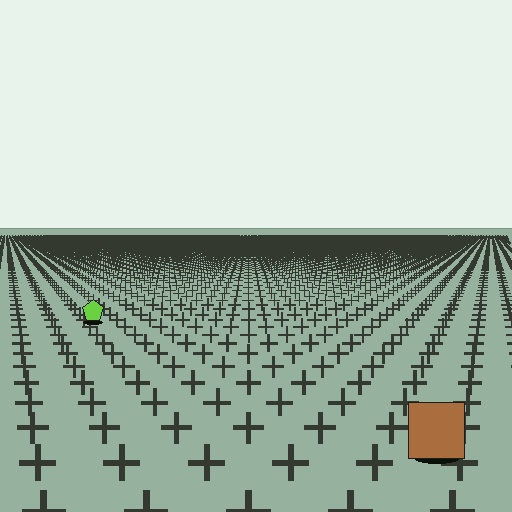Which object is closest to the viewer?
The brown square is closest. The texture marks near it are larger and more spread out.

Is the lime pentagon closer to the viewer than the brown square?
No. The brown square is closer — you can tell from the texture gradient: the ground texture is coarser near it.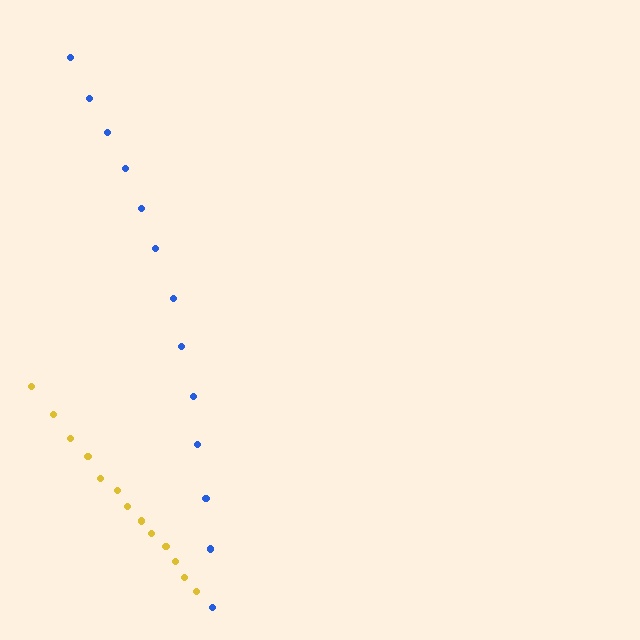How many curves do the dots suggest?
There are 2 distinct paths.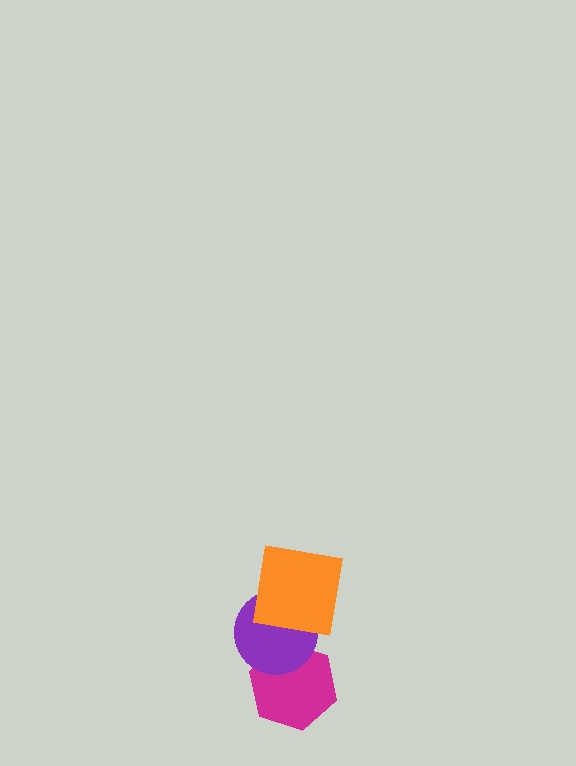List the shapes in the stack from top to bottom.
From top to bottom: the orange square, the purple circle, the magenta hexagon.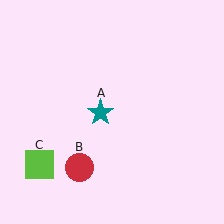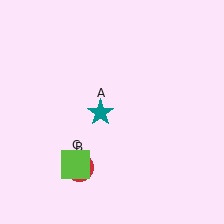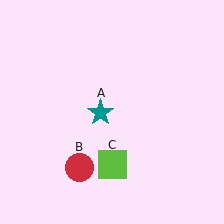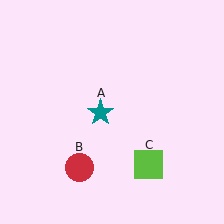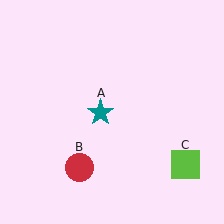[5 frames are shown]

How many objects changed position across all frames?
1 object changed position: lime square (object C).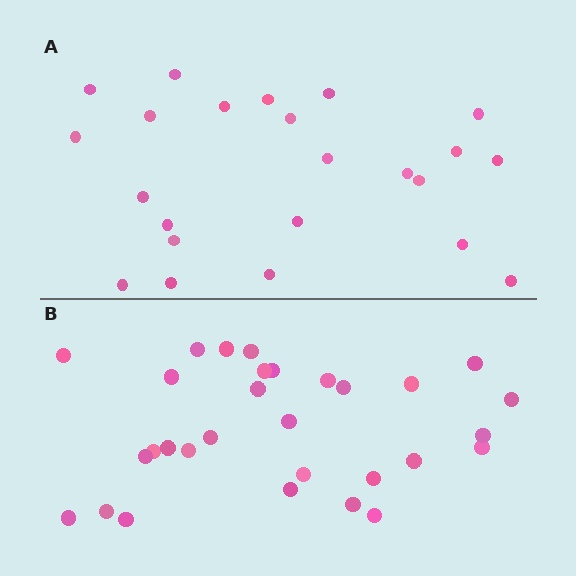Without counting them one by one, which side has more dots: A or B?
Region B (the bottom region) has more dots.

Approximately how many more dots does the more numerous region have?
Region B has roughly 8 or so more dots than region A.